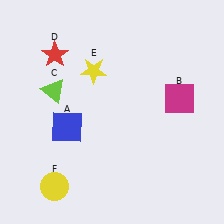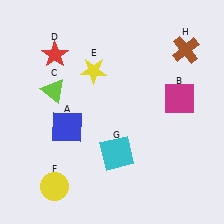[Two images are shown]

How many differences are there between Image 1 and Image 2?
There are 2 differences between the two images.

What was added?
A cyan square (G), a brown cross (H) were added in Image 2.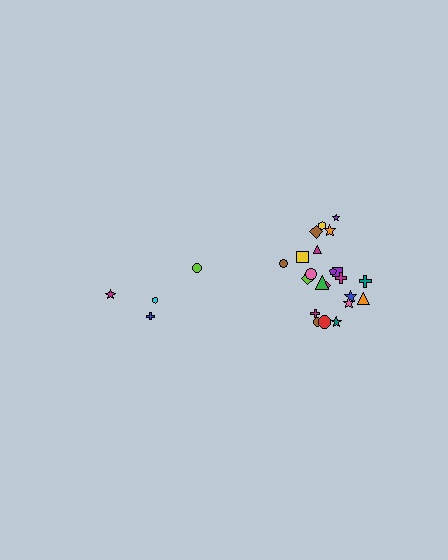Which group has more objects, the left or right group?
The right group.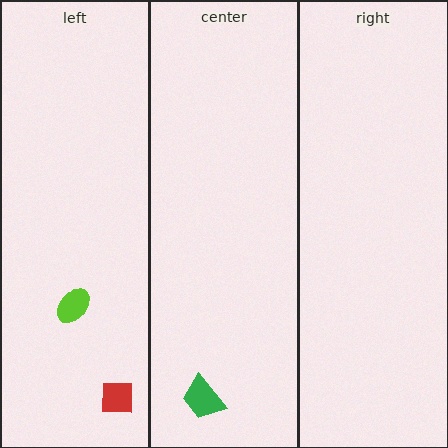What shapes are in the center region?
The green trapezoid.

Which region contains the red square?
The left region.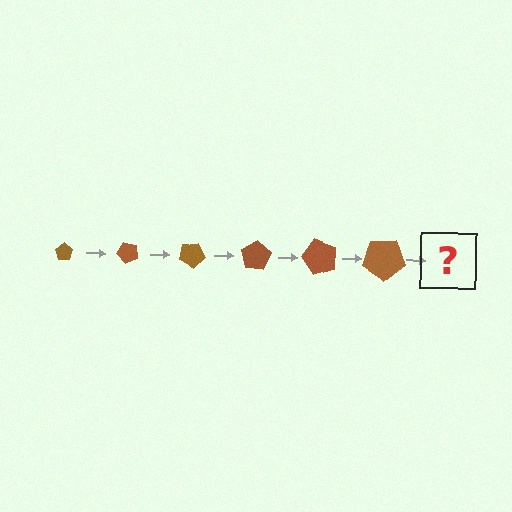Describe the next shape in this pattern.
It should be a pentagon, larger than the previous one and rotated 300 degrees from the start.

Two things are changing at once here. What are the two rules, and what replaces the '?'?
The two rules are that the pentagon grows larger each step and it rotates 50 degrees each step. The '?' should be a pentagon, larger than the previous one and rotated 300 degrees from the start.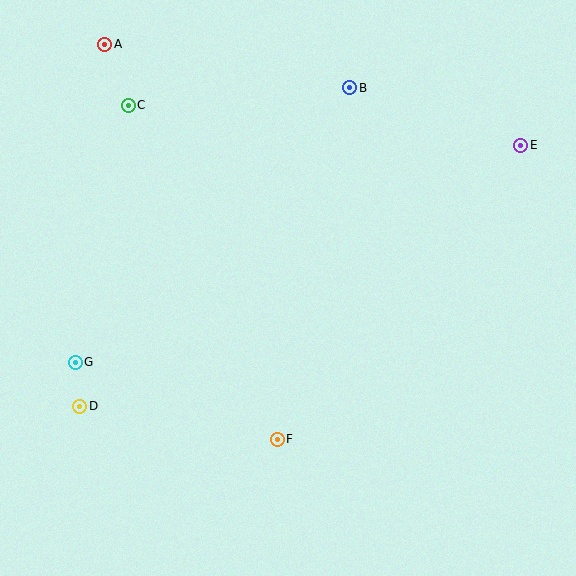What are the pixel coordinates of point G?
Point G is at (75, 362).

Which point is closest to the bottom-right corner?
Point F is closest to the bottom-right corner.